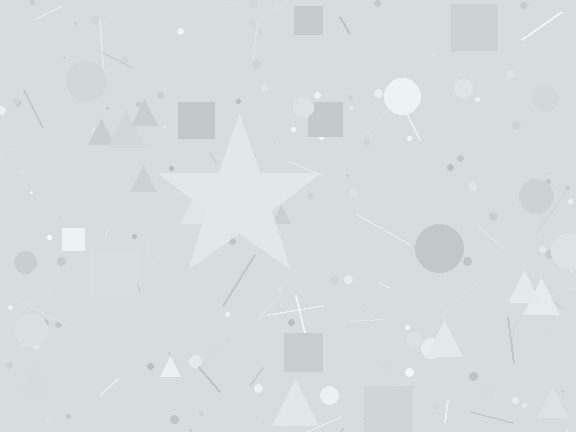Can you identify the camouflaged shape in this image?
The camouflaged shape is a star.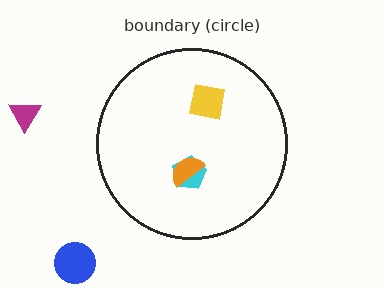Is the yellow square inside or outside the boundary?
Inside.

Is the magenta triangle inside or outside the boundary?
Outside.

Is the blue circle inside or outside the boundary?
Outside.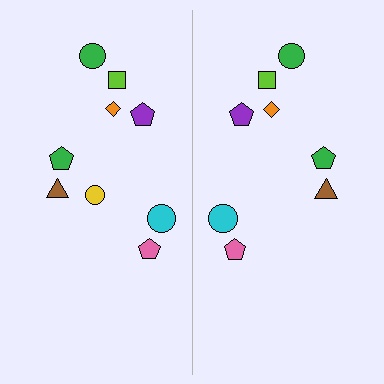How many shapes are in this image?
There are 17 shapes in this image.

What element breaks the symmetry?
A yellow circle is missing from the right side.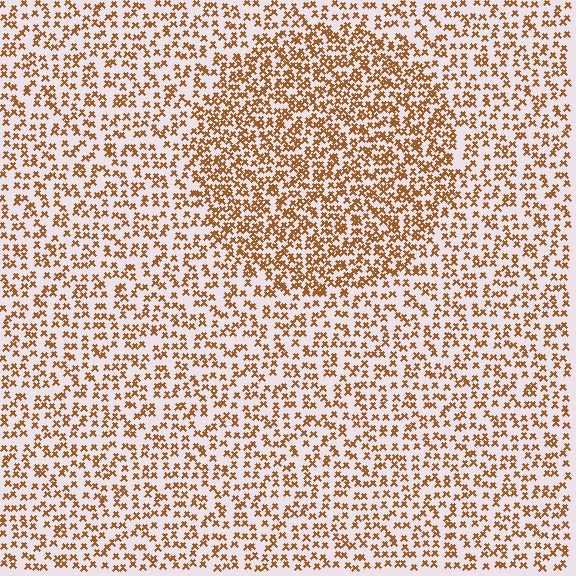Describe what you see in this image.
The image contains small brown elements arranged at two different densities. A circle-shaped region is visible where the elements are more densely packed than the surrounding area.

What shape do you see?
I see a circle.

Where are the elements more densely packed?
The elements are more densely packed inside the circle boundary.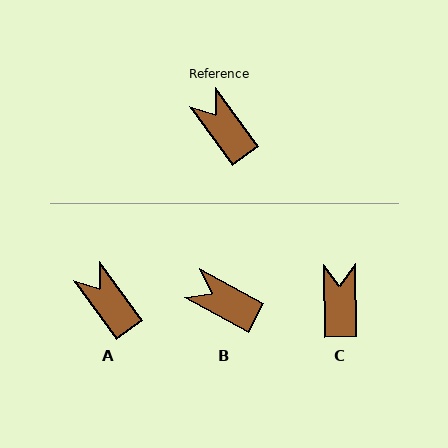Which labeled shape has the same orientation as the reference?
A.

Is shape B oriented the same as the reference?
No, it is off by about 26 degrees.